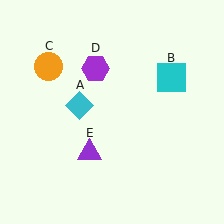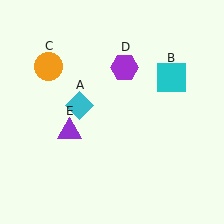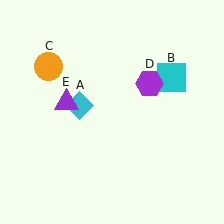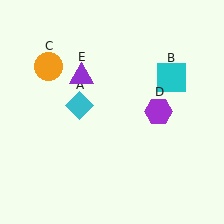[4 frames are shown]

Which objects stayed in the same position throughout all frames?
Cyan diamond (object A) and cyan square (object B) and orange circle (object C) remained stationary.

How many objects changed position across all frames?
2 objects changed position: purple hexagon (object D), purple triangle (object E).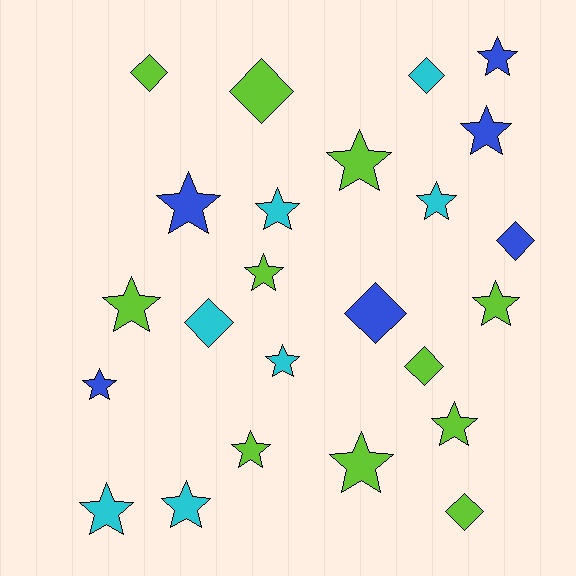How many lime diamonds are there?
There are 4 lime diamonds.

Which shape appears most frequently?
Star, with 16 objects.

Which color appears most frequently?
Lime, with 11 objects.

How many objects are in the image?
There are 24 objects.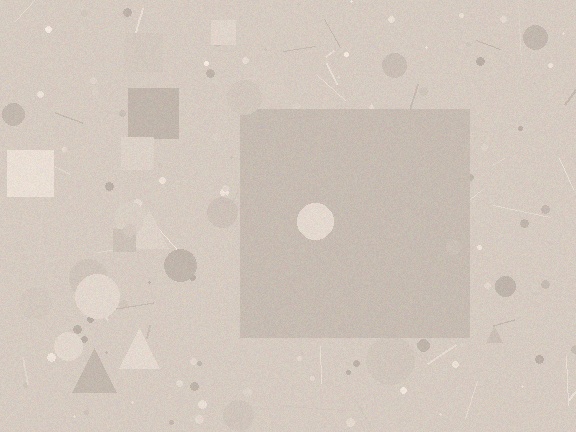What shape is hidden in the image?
A square is hidden in the image.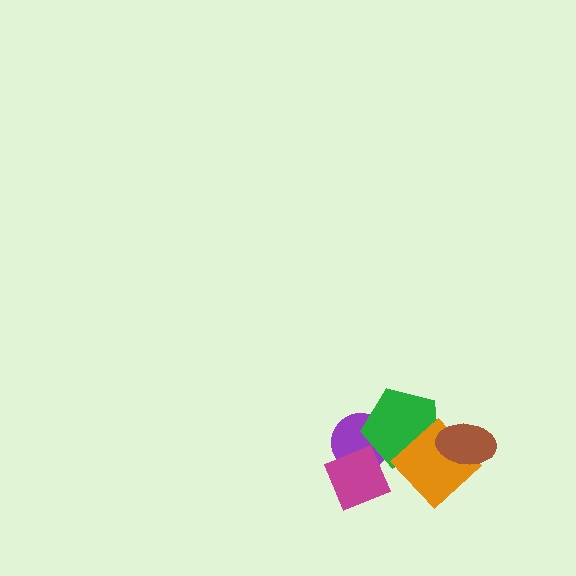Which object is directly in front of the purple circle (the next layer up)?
The green pentagon is directly in front of the purple circle.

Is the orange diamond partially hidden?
Yes, it is partially covered by another shape.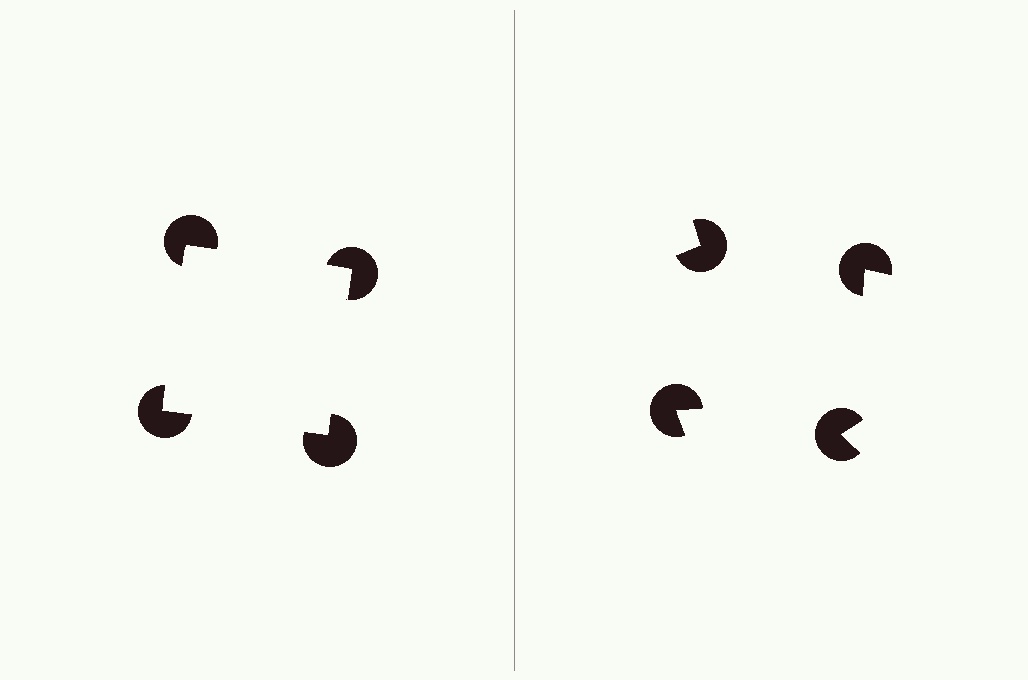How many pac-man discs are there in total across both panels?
8 — 4 on each side.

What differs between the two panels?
The pac-man discs are positioned identically on both sides; only the wedge orientations differ. On the left they align to a square; on the right they are misaligned.